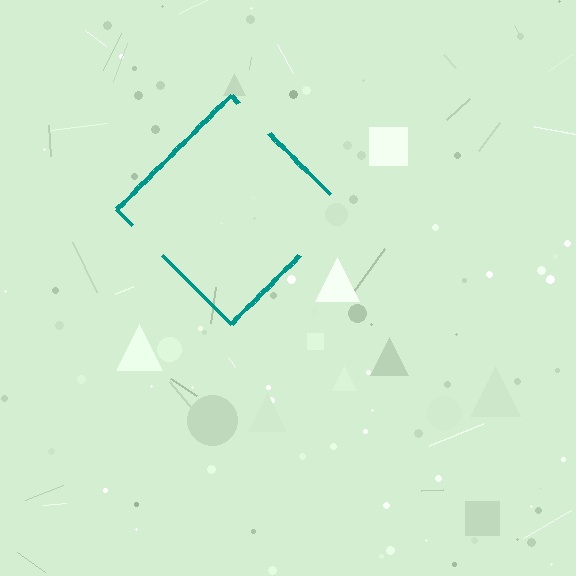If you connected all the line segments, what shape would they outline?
They would outline a diamond.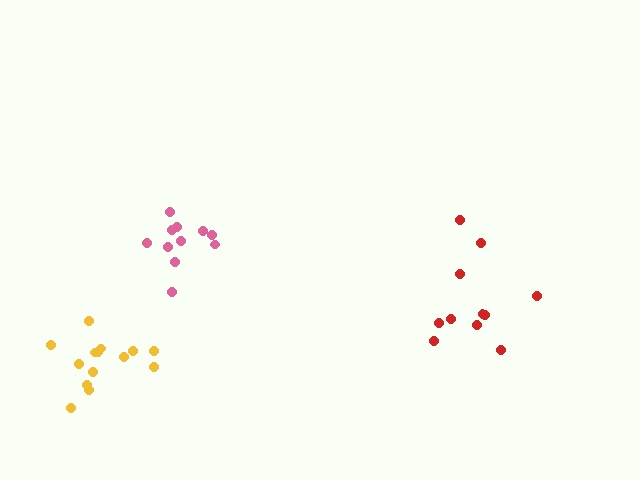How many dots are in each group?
Group 1: 11 dots, Group 2: 14 dots, Group 3: 11 dots (36 total).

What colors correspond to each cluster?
The clusters are colored: red, yellow, pink.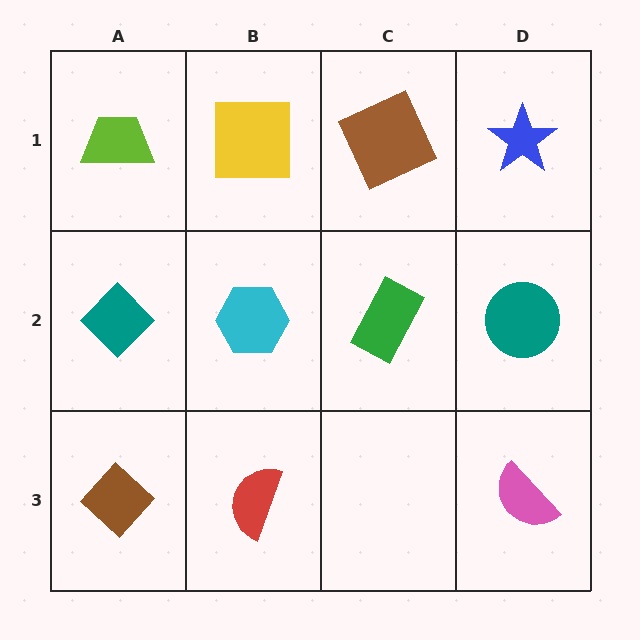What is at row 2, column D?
A teal circle.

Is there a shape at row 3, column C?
No, that cell is empty.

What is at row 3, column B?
A red semicircle.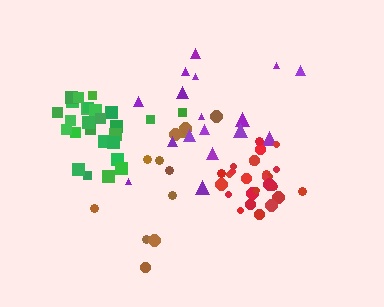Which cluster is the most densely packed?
Green.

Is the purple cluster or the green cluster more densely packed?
Green.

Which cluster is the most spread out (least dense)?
Brown.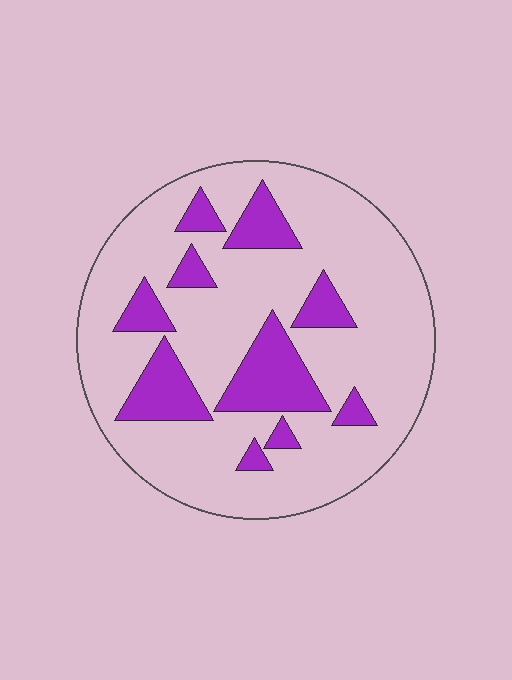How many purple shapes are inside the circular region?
10.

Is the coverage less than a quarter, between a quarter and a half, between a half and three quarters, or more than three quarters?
Less than a quarter.